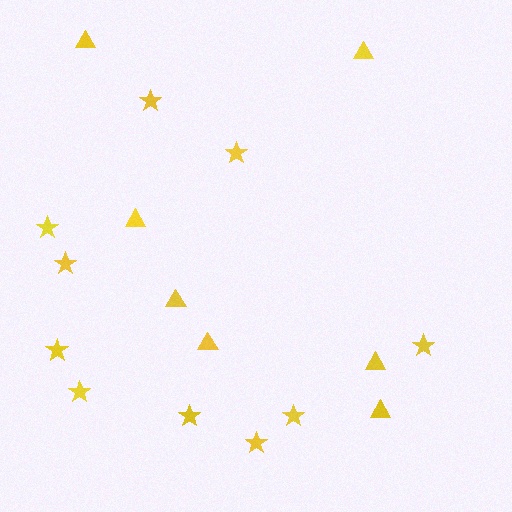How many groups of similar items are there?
There are 2 groups: one group of triangles (7) and one group of stars (10).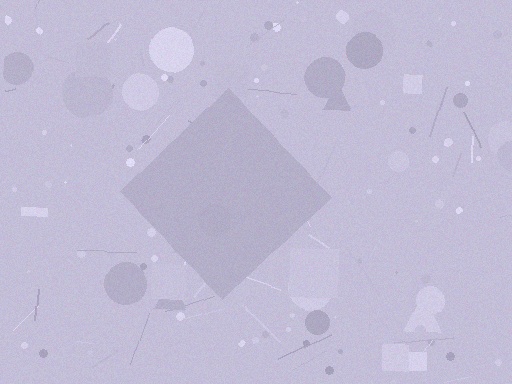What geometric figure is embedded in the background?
A diamond is embedded in the background.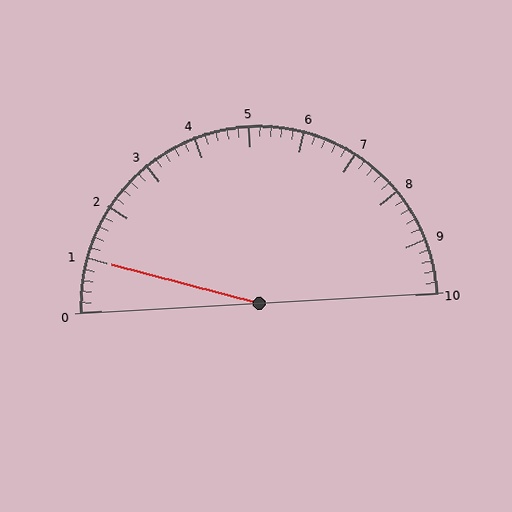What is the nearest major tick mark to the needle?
The nearest major tick mark is 1.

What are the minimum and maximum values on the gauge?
The gauge ranges from 0 to 10.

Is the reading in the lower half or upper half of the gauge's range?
The reading is in the lower half of the range (0 to 10).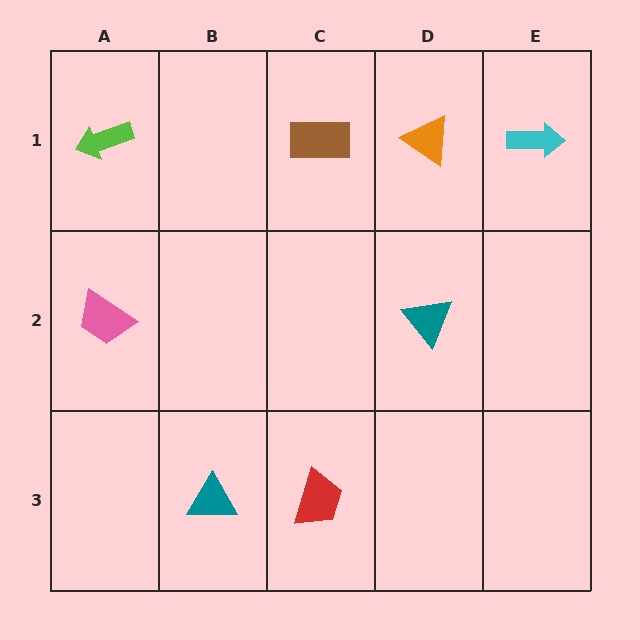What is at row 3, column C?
A red trapezoid.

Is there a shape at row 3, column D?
No, that cell is empty.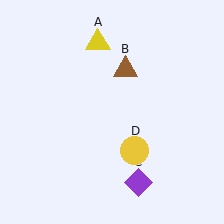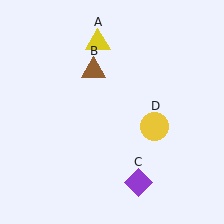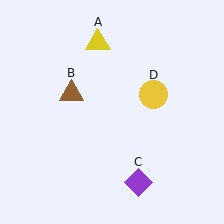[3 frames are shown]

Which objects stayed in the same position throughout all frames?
Yellow triangle (object A) and purple diamond (object C) remained stationary.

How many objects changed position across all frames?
2 objects changed position: brown triangle (object B), yellow circle (object D).